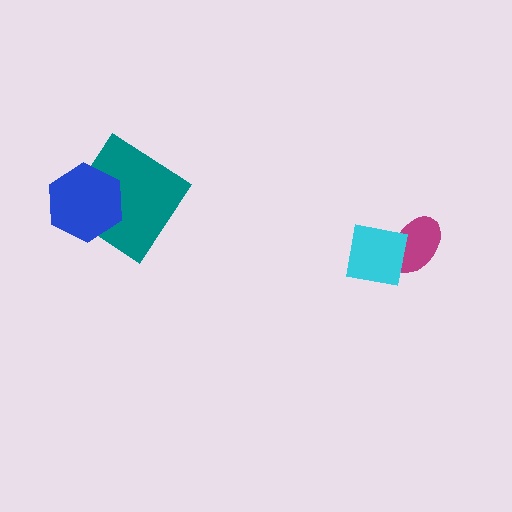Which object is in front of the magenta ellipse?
The cyan square is in front of the magenta ellipse.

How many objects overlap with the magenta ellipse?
1 object overlaps with the magenta ellipse.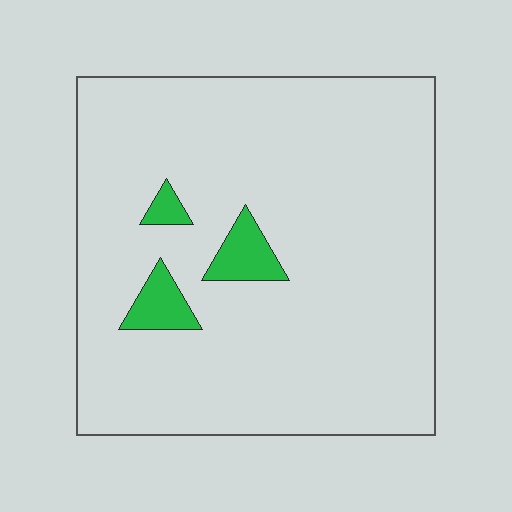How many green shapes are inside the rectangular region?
3.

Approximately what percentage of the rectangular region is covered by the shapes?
Approximately 5%.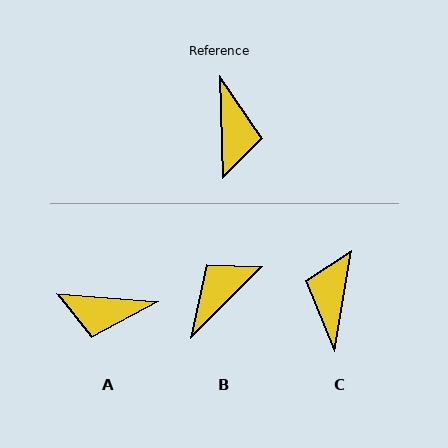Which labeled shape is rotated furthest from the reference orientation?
C, about 168 degrees away.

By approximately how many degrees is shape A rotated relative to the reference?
Approximately 96 degrees clockwise.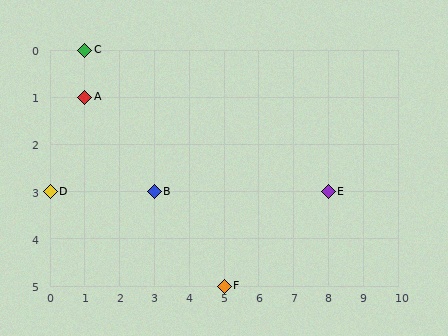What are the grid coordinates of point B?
Point B is at grid coordinates (3, 3).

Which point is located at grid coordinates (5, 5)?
Point F is at (5, 5).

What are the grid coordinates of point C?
Point C is at grid coordinates (1, 0).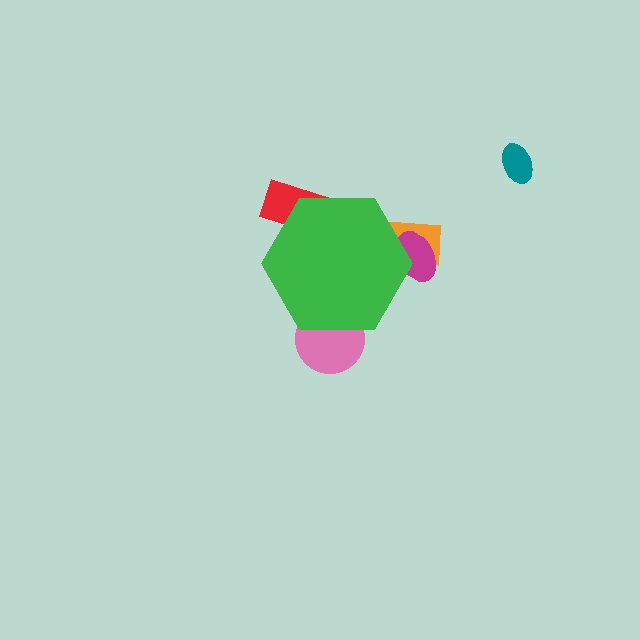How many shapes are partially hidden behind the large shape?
4 shapes are partially hidden.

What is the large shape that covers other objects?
A green hexagon.